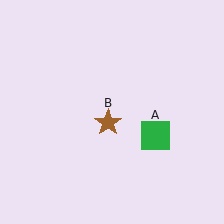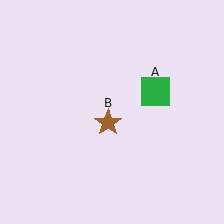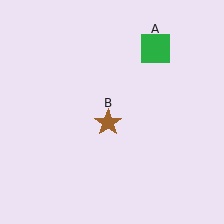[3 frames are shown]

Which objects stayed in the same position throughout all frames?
Brown star (object B) remained stationary.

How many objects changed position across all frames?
1 object changed position: green square (object A).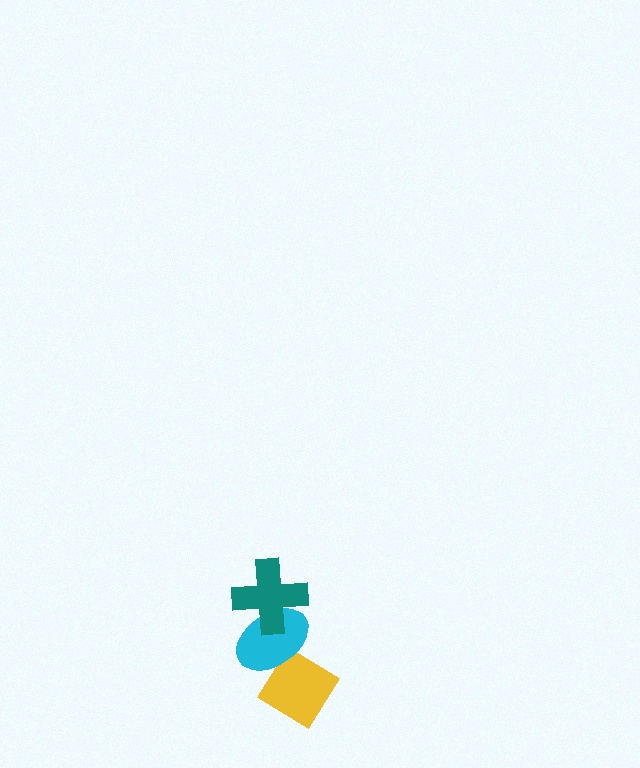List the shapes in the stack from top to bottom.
From top to bottom: the teal cross, the cyan ellipse, the yellow diamond.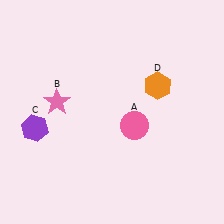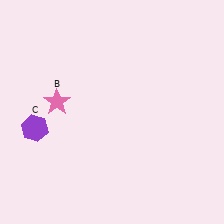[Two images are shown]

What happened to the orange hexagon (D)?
The orange hexagon (D) was removed in Image 2. It was in the top-right area of Image 1.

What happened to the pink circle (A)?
The pink circle (A) was removed in Image 2. It was in the bottom-right area of Image 1.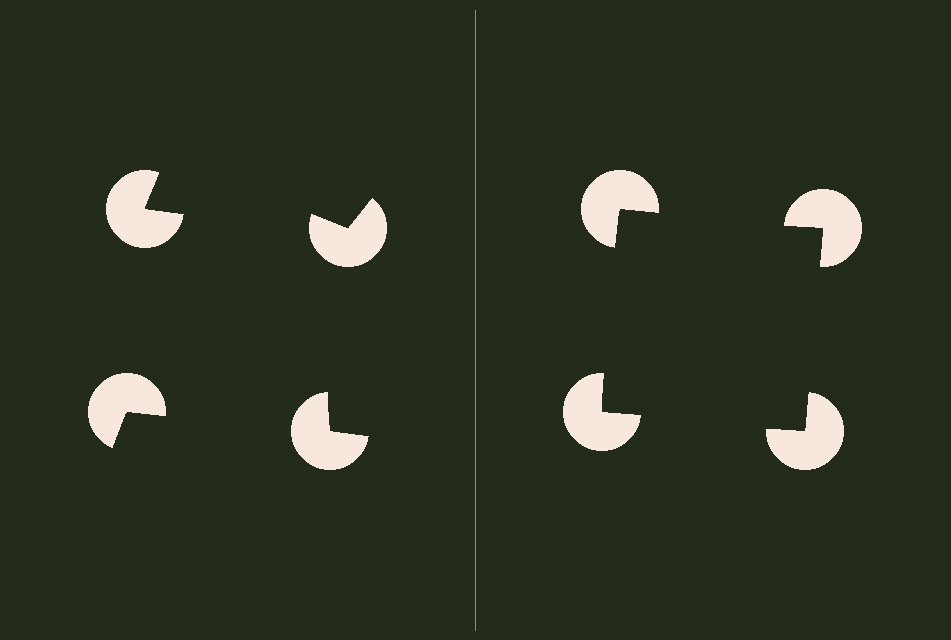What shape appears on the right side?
An illusory square.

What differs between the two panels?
The pac-man discs are positioned identically on both sides; only the wedge orientations differ. On the right they align to a square; on the left they are misaligned.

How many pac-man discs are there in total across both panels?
8 — 4 on each side.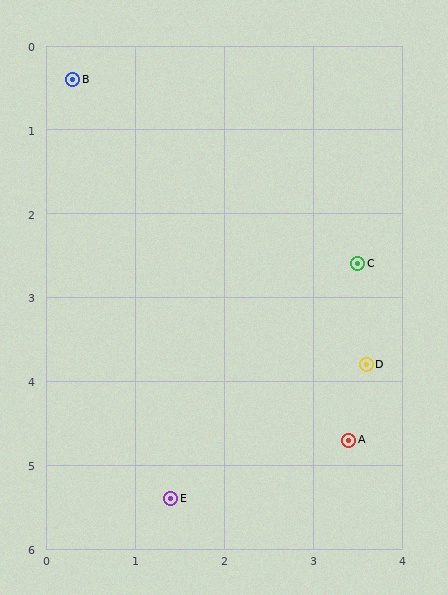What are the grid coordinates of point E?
Point E is at approximately (1.4, 5.4).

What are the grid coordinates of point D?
Point D is at approximately (3.6, 3.8).